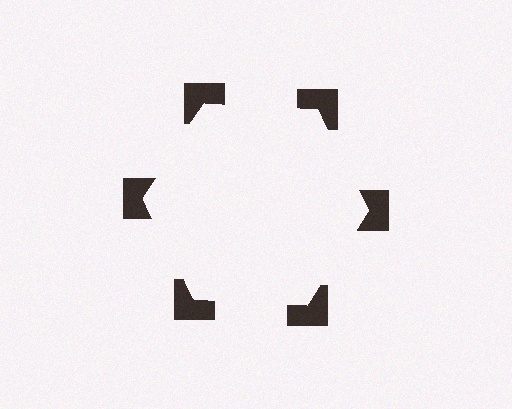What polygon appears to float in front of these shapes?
An illusory hexagon — its edges are inferred from the aligned wedge cuts in the notched squares, not physically drawn.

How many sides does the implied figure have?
6 sides.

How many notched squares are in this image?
There are 6 — one at each vertex of the illusory hexagon.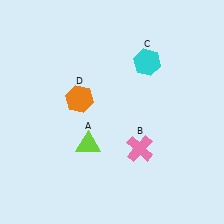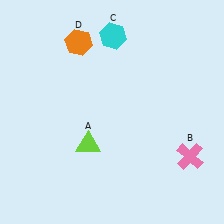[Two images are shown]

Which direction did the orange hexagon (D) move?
The orange hexagon (D) moved up.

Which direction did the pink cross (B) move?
The pink cross (B) moved right.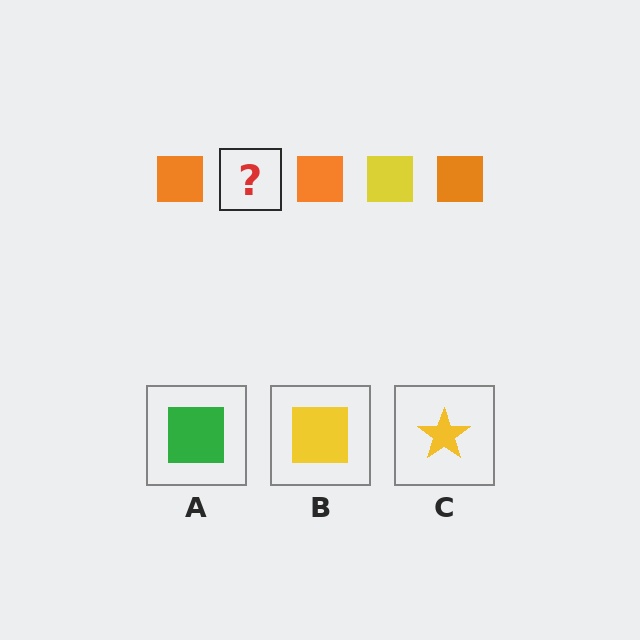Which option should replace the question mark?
Option B.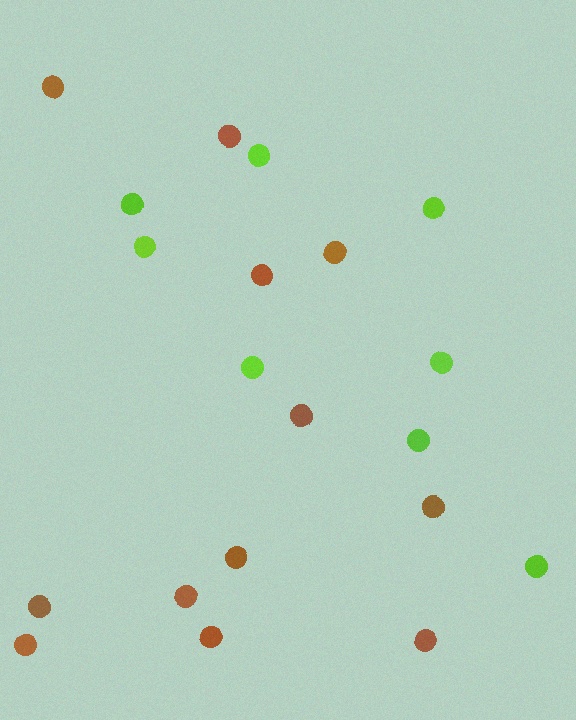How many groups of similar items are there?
There are 2 groups: one group of brown circles (12) and one group of lime circles (8).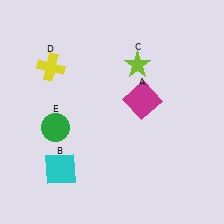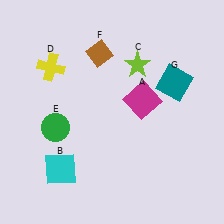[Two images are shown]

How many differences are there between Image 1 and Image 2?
There are 2 differences between the two images.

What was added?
A brown diamond (F), a teal square (G) were added in Image 2.